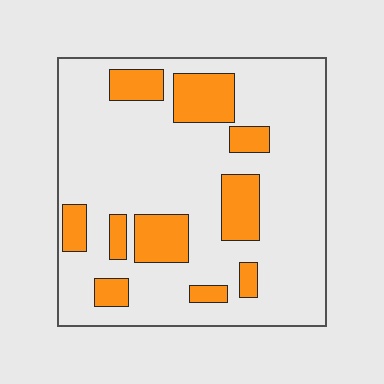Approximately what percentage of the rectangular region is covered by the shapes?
Approximately 20%.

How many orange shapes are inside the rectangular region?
10.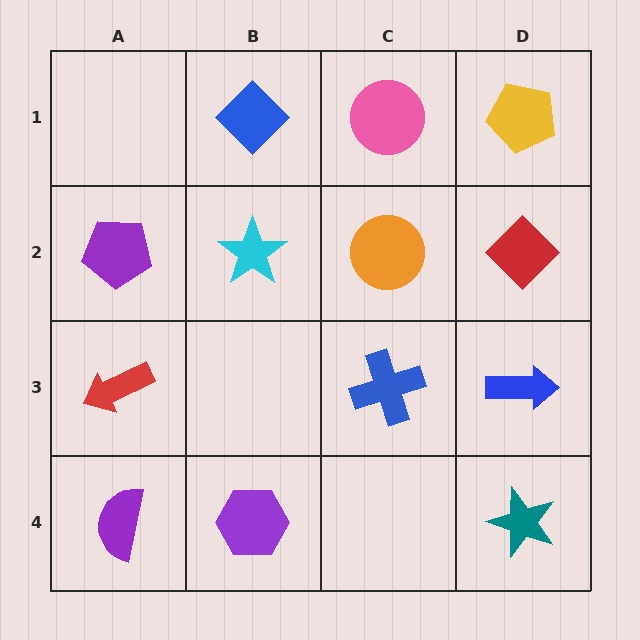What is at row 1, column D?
A yellow pentagon.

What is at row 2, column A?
A purple pentagon.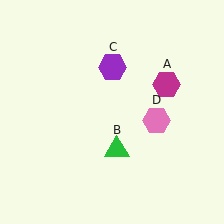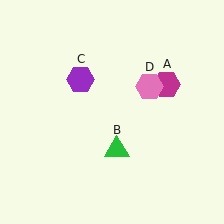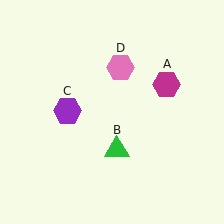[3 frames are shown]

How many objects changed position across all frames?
2 objects changed position: purple hexagon (object C), pink hexagon (object D).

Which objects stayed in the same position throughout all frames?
Magenta hexagon (object A) and green triangle (object B) remained stationary.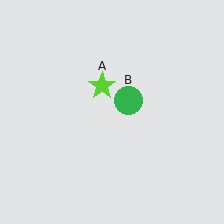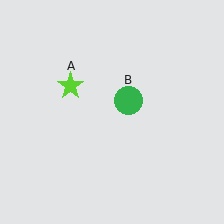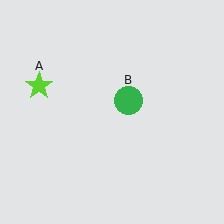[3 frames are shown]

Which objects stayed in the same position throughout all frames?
Green circle (object B) remained stationary.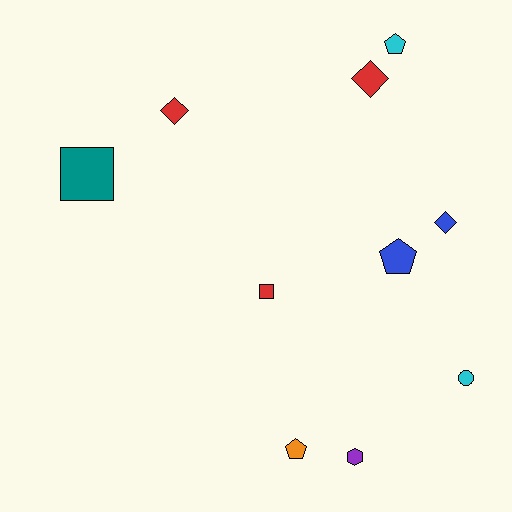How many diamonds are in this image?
There are 3 diamonds.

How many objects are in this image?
There are 10 objects.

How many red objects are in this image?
There are 3 red objects.